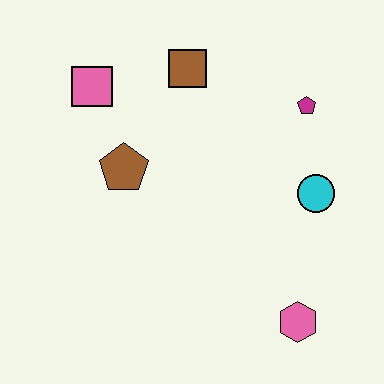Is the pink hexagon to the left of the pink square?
No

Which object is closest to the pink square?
The brown pentagon is closest to the pink square.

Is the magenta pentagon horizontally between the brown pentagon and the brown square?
No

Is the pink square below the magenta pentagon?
No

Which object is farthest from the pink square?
The pink hexagon is farthest from the pink square.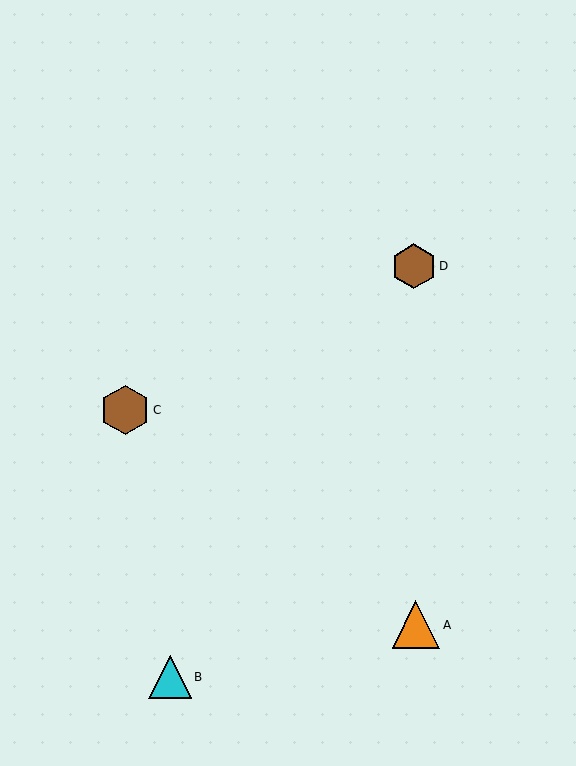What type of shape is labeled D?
Shape D is a brown hexagon.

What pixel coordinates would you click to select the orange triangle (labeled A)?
Click at (416, 625) to select the orange triangle A.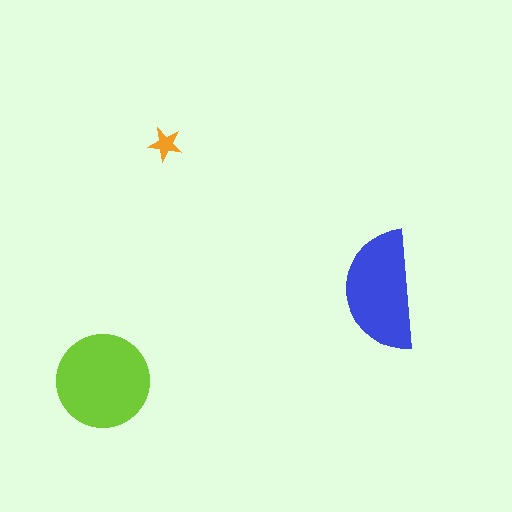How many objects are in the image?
There are 3 objects in the image.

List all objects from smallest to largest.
The orange star, the blue semicircle, the lime circle.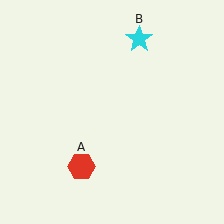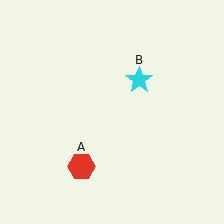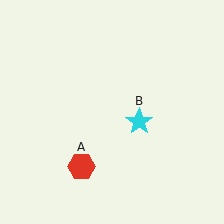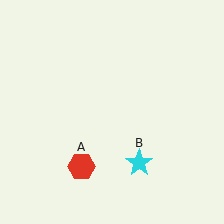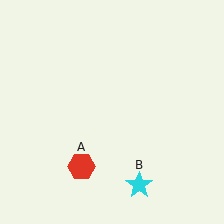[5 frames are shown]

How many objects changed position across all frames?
1 object changed position: cyan star (object B).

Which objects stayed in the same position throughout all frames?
Red hexagon (object A) remained stationary.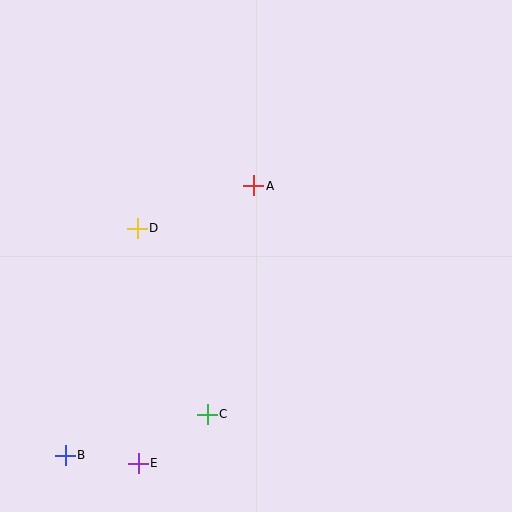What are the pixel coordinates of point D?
Point D is at (137, 228).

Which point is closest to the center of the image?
Point A at (254, 186) is closest to the center.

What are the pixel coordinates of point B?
Point B is at (65, 455).